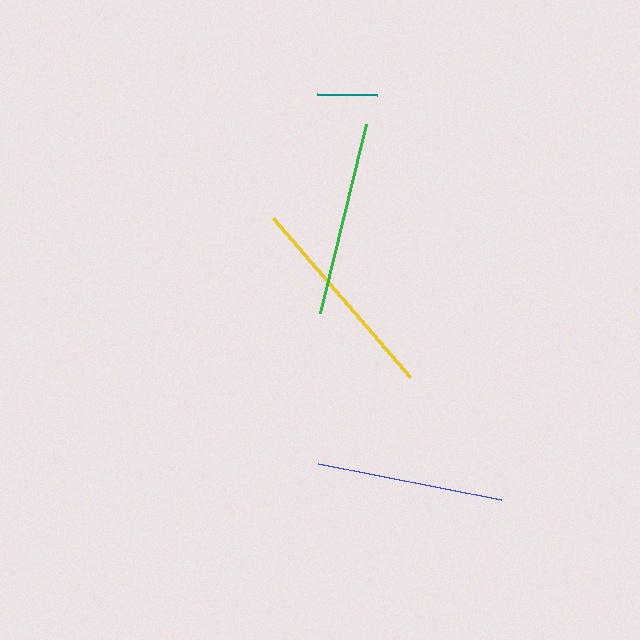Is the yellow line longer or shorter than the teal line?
The yellow line is longer than the teal line.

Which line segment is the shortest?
The teal line is the shortest at approximately 61 pixels.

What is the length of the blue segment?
The blue segment is approximately 187 pixels long.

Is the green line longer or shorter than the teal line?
The green line is longer than the teal line.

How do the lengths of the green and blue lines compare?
The green and blue lines are approximately the same length.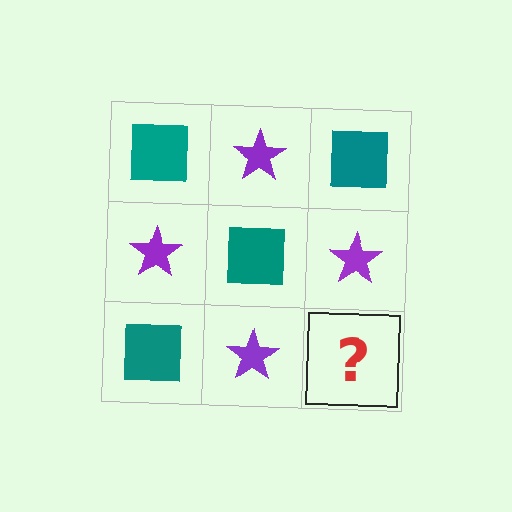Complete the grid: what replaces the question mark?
The question mark should be replaced with a teal square.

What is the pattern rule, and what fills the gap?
The rule is that it alternates teal square and purple star in a checkerboard pattern. The gap should be filled with a teal square.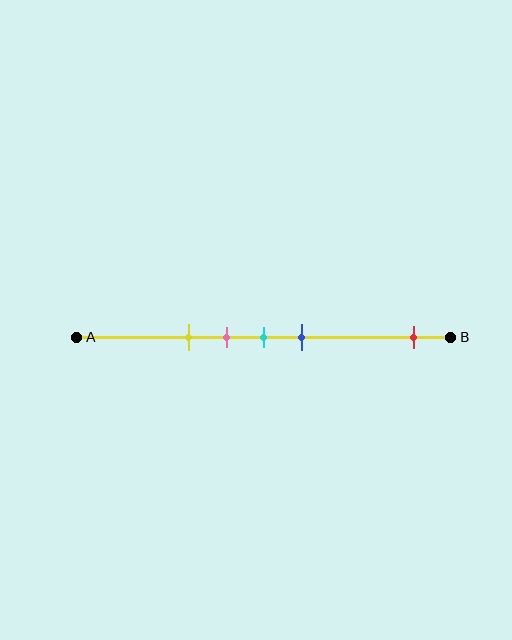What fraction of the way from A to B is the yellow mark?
The yellow mark is approximately 30% (0.3) of the way from A to B.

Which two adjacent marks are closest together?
The pink and cyan marks are the closest adjacent pair.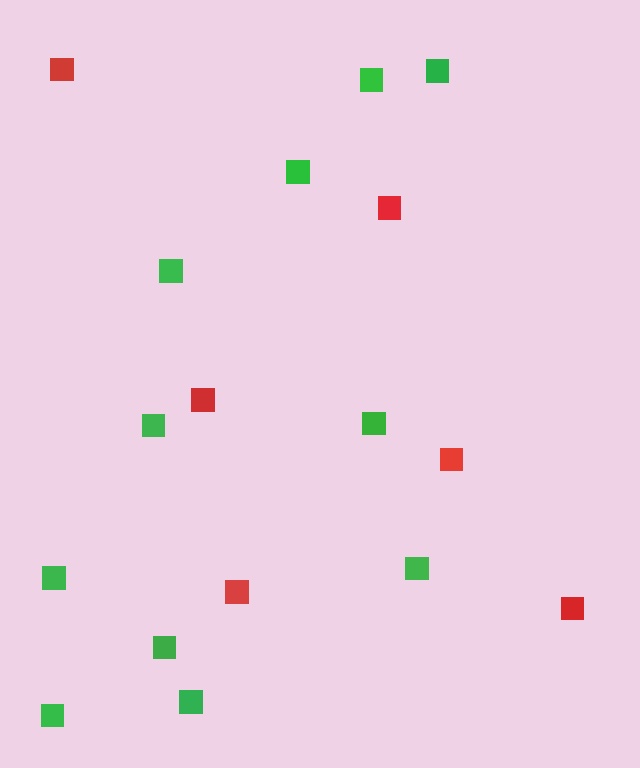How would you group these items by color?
There are 2 groups: one group of red squares (6) and one group of green squares (11).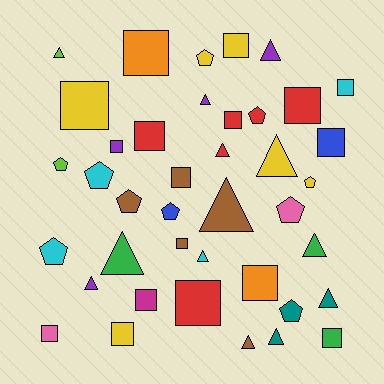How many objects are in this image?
There are 40 objects.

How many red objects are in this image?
There are 6 red objects.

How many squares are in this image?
There are 17 squares.